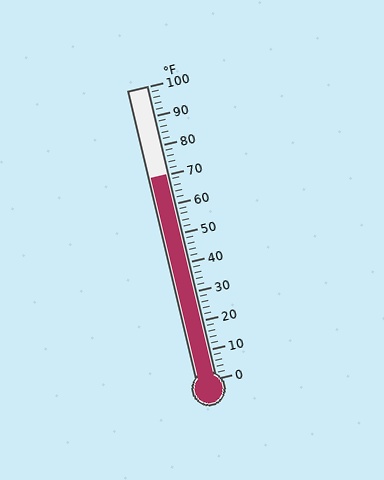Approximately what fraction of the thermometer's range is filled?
The thermometer is filled to approximately 70% of its range.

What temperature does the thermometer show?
The thermometer shows approximately 70°F.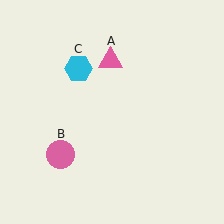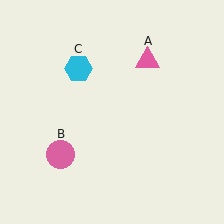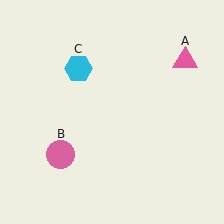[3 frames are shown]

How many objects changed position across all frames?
1 object changed position: pink triangle (object A).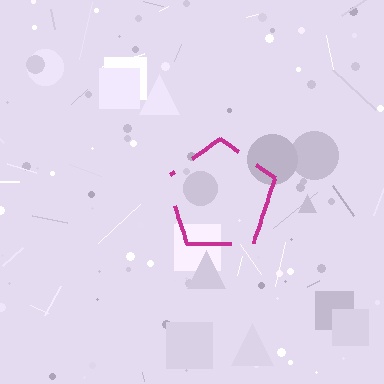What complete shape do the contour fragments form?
The contour fragments form a pentagon.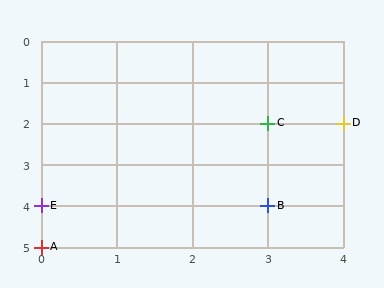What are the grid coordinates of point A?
Point A is at grid coordinates (0, 5).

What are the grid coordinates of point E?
Point E is at grid coordinates (0, 4).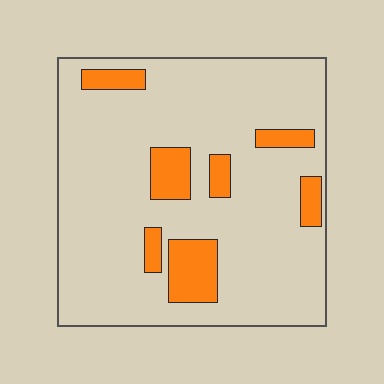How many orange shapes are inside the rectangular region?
7.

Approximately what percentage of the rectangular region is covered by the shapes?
Approximately 15%.